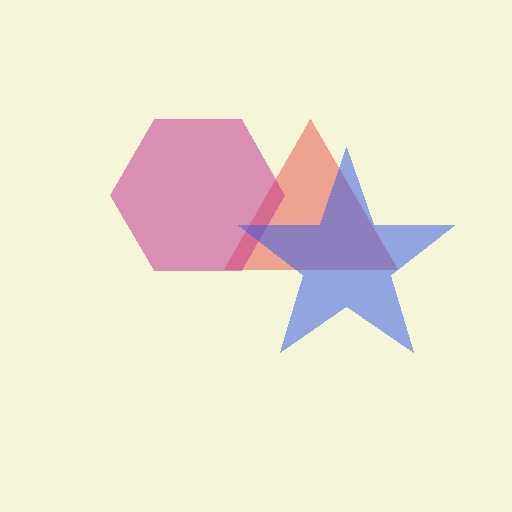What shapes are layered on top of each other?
The layered shapes are: a red triangle, a magenta hexagon, a blue star.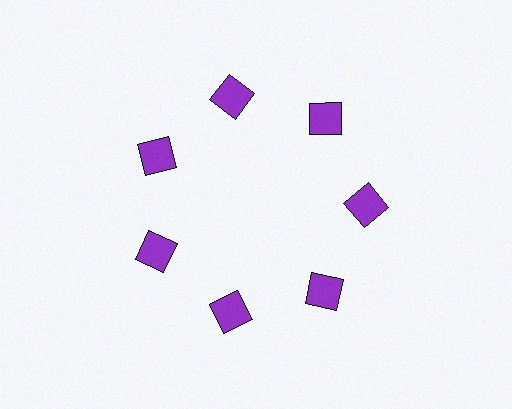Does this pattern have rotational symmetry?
Yes, this pattern has 7-fold rotational symmetry. It looks the same after rotating 51 degrees around the center.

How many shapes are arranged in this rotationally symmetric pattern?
There are 7 shapes, arranged in 7 groups of 1.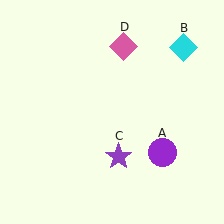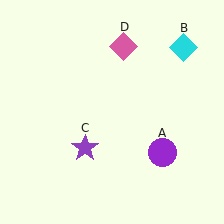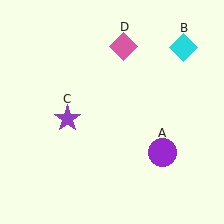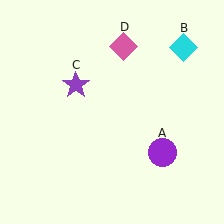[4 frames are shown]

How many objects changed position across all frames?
1 object changed position: purple star (object C).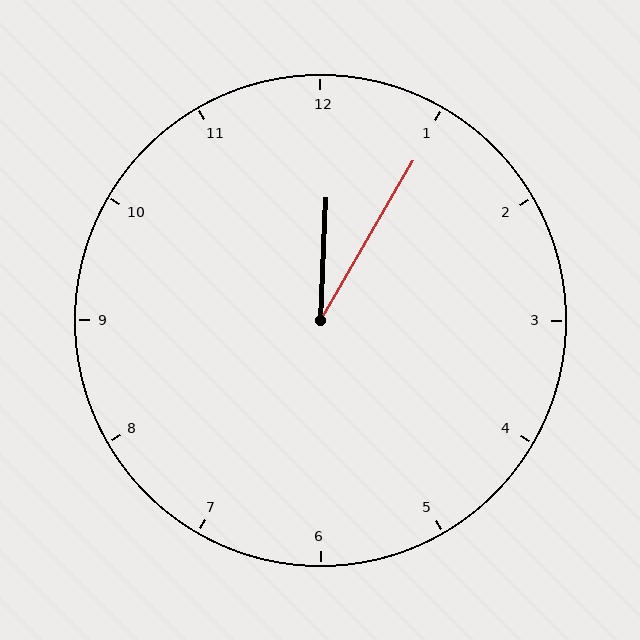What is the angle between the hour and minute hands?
Approximately 28 degrees.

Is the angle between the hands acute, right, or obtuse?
It is acute.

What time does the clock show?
12:05.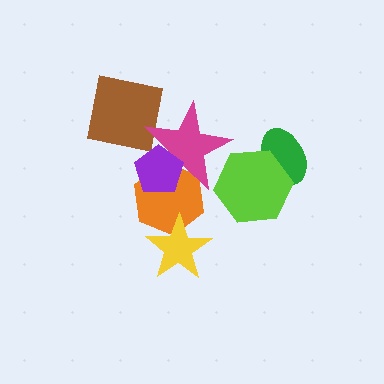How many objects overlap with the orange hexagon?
3 objects overlap with the orange hexagon.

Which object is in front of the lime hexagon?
The magenta star is in front of the lime hexagon.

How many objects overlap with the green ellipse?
1 object overlaps with the green ellipse.